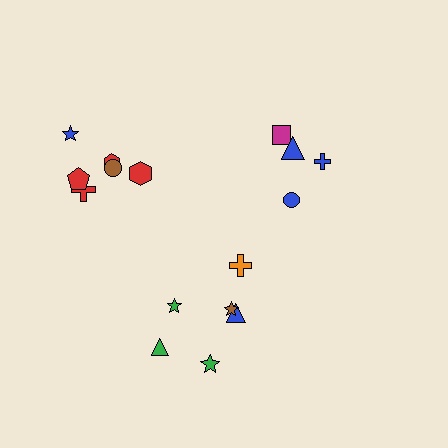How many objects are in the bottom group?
There are 6 objects.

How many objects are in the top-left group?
There are 6 objects.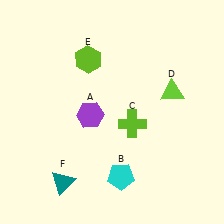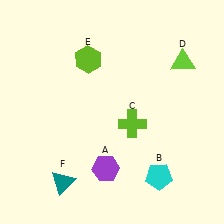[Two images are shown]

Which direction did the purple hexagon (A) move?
The purple hexagon (A) moved down.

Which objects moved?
The objects that moved are: the purple hexagon (A), the cyan pentagon (B), the lime triangle (D).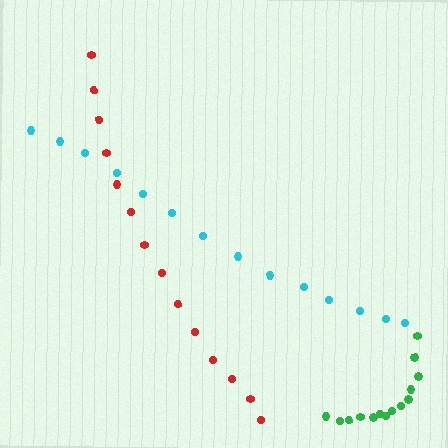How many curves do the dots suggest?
There are 3 distinct paths.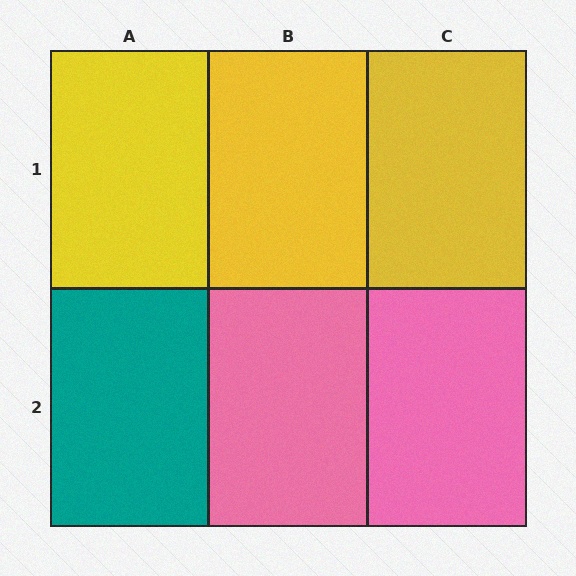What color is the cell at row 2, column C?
Pink.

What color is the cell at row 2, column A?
Teal.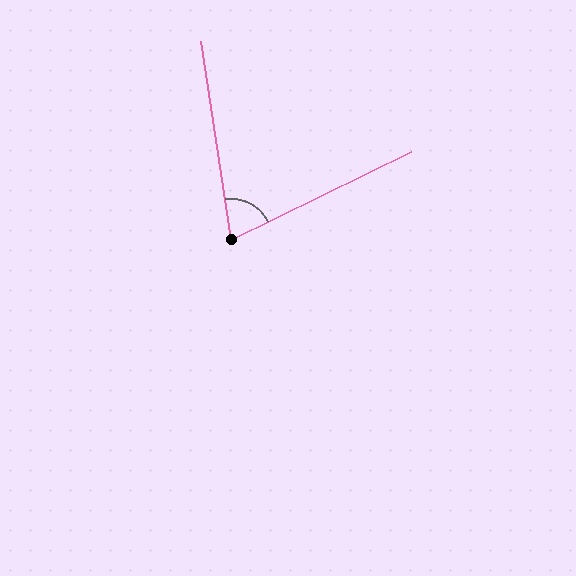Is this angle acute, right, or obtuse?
It is acute.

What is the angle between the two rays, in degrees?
Approximately 73 degrees.